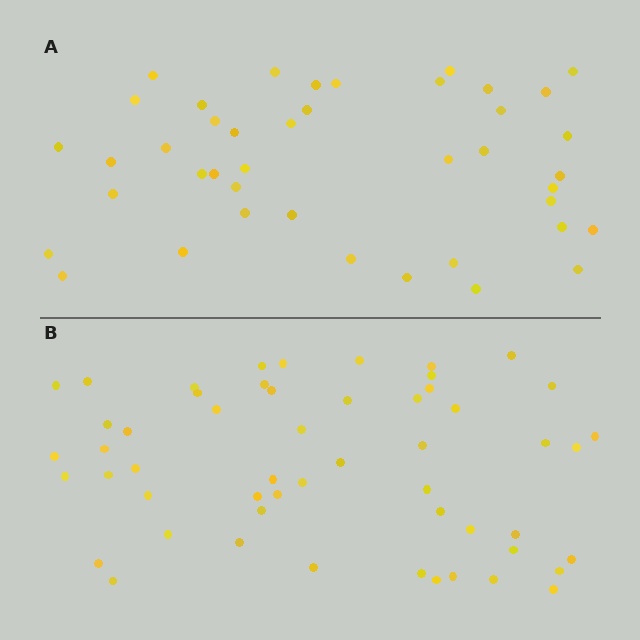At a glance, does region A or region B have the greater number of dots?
Region B (the bottom region) has more dots.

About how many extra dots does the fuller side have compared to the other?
Region B has roughly 12 or so more dots than region A.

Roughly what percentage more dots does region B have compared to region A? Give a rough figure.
About 30% more.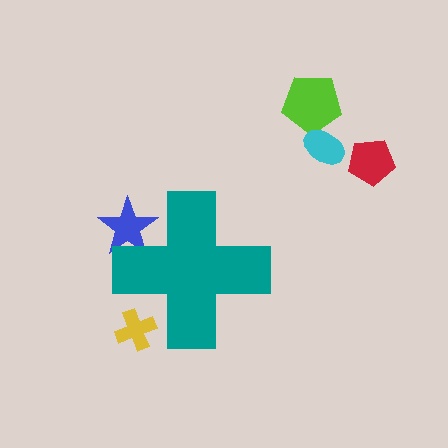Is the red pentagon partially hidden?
No, the red pentagon is fully visible.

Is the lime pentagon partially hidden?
No, the lime pentagon is fully visible.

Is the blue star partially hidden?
Yes, the blue star is partially hidden behind the teal cross.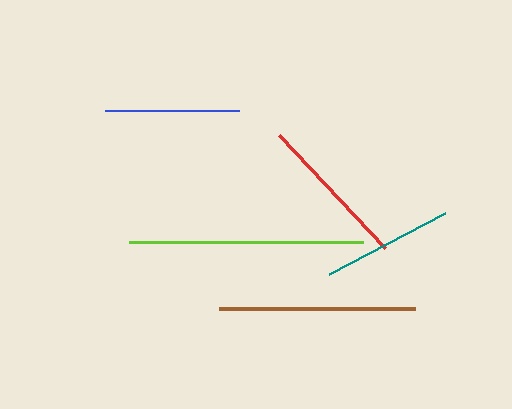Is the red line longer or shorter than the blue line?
The red line is longer than the blue line.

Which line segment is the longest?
The lime line is the longest at approximately 234 pixels.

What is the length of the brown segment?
The brown segment is approximately 196 pixels long.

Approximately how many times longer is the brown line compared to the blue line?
The brown line is approximately 1.5 times the length of the blue line.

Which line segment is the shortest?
The teal line is the shortest at approximately 131 pixels.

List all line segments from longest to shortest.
From longest to shortest: lime, brown, red, blue, teal.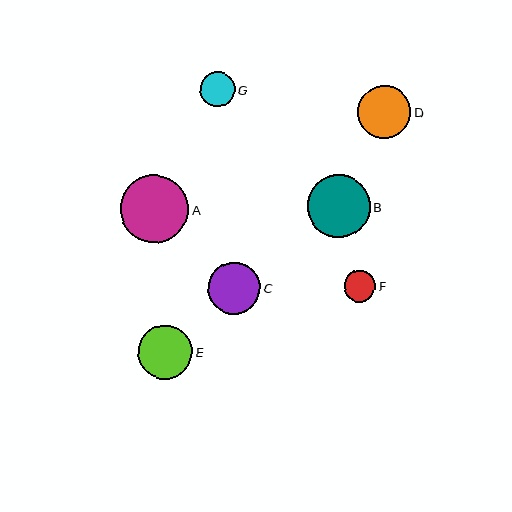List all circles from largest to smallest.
From largest to smallest: A, B, E, D, C, G, F.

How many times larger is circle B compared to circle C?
Circle B is approximately 1.2 times the size of circle C.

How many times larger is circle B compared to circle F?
Circle B is approximately 2.0 times the size of circle F.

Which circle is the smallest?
Circle F is the smallest with a size of approximately 32 pixels.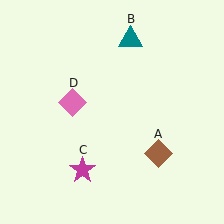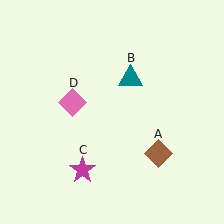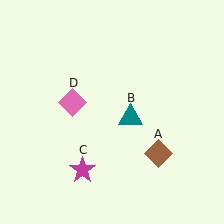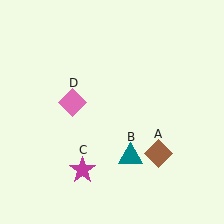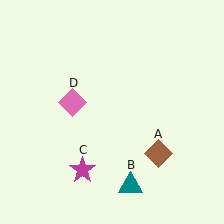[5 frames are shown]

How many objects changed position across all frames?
1 object changed position: teal triangle (object B).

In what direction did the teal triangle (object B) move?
The teal triangle (object B) moved down.